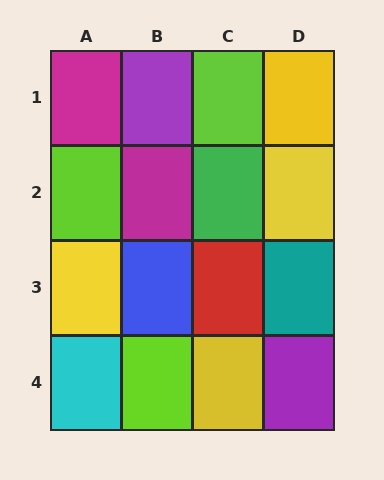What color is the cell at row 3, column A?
Yellow.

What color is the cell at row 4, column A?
Cyan.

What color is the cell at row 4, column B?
Lime.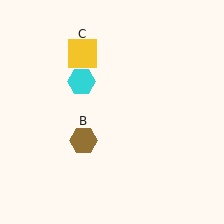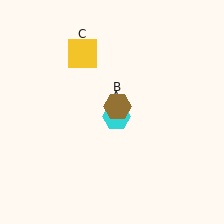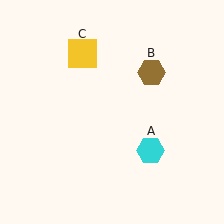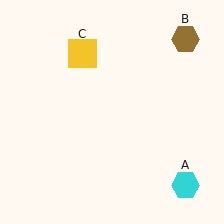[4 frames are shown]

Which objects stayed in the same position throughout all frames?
Yellow square (object C) remained stationary.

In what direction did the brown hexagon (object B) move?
The brown hexagon (object B) moved up and to the right.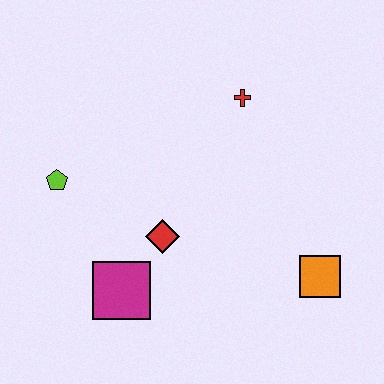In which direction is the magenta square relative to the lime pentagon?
The magenta square is below the lime pentagon.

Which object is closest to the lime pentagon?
The red diamond is closest to the lime pentagon.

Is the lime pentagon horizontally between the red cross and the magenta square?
No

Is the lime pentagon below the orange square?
No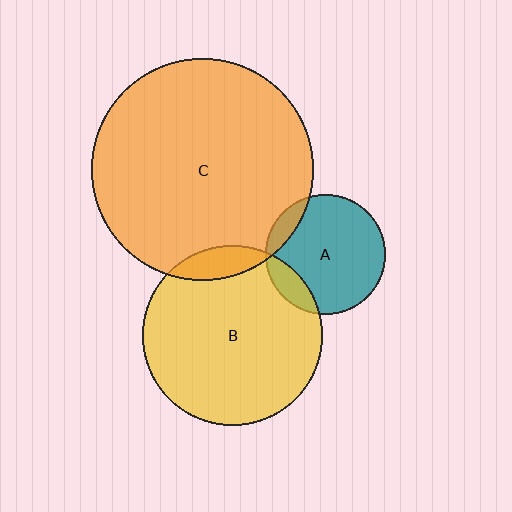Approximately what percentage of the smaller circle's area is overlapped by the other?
Approximately 10%.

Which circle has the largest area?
Circle C (orange).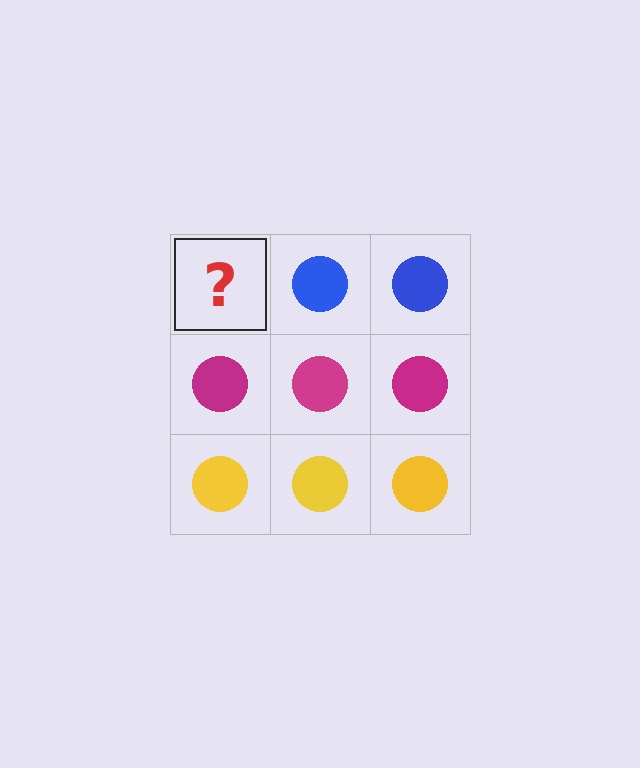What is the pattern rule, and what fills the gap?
The rule is that each row has a consistent color. The gap should be filled with a blue circle.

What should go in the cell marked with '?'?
The missing cell should contain a blue circle.